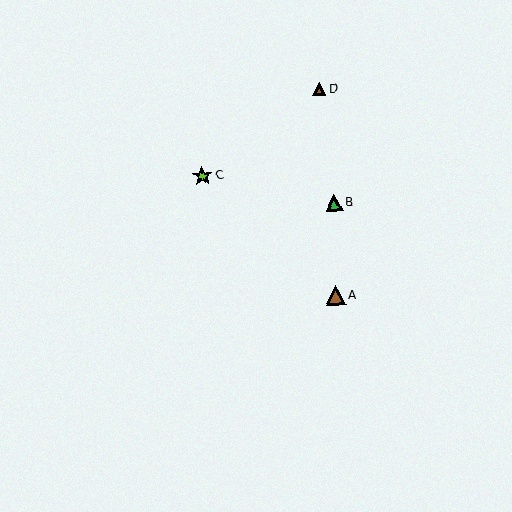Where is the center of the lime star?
The center of the lime star is at (202, 176).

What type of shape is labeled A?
Shape A is a brown triangle.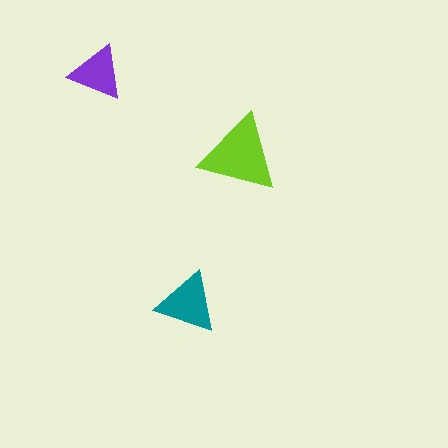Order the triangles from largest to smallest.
the lime one, the teal one, the purple one.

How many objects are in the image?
There are 3 objects in the image.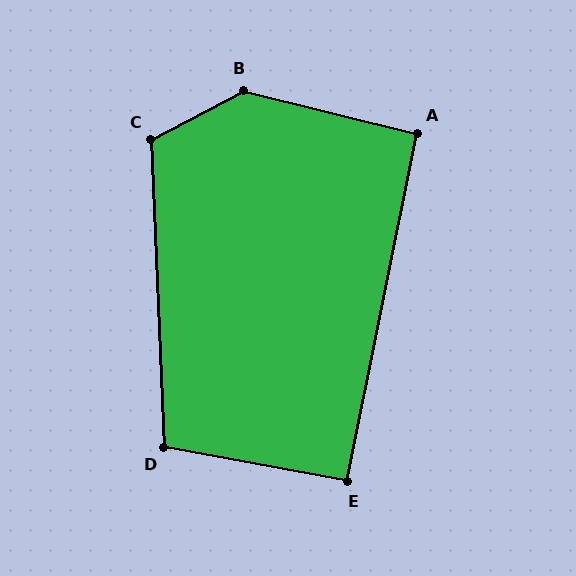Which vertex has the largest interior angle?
B, at approximately 139 degrees.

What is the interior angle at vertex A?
Approximately 92 degrees (approximately right).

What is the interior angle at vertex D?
Approximately 103 degrees (obtuse).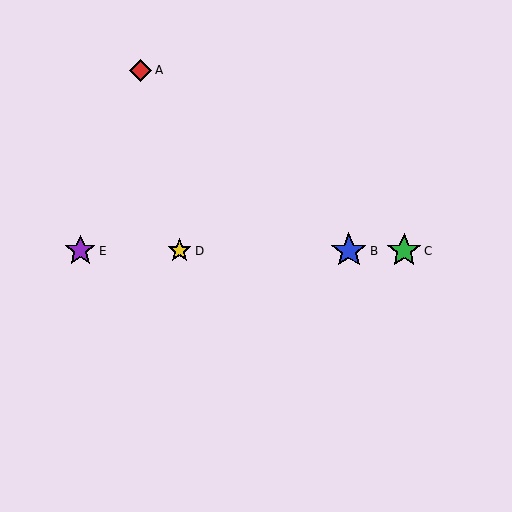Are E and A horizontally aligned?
No, E is at y≈251 and A is at y≈70.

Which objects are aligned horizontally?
Objects B, C, D, E are aligned horizontally.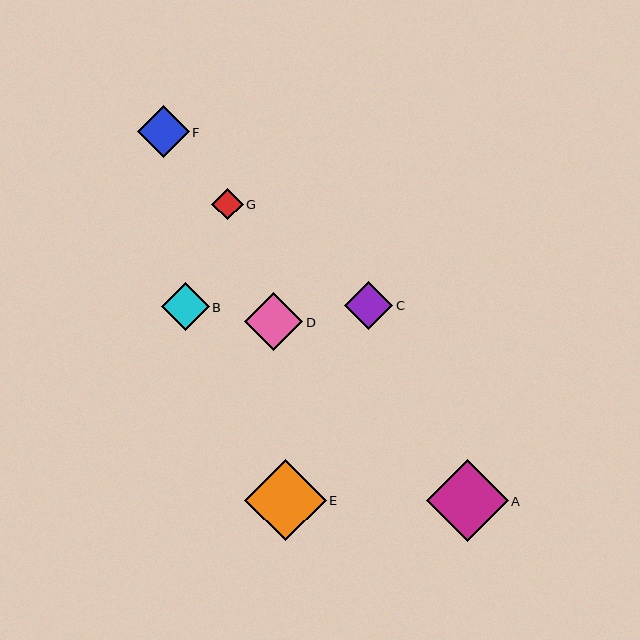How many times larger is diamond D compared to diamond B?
Diamond D is approximately 1.2 times the size of diamond B.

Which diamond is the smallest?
Diamond G is the smallest with a size of approximately 31 pixels.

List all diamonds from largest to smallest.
From largest to smallest: A, E, D, F, C, B, G.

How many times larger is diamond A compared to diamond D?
Diamond A is approximately 1.4 times the size of diamond D.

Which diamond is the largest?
Diamond A is the largest with a size of approximately 82 pixels.